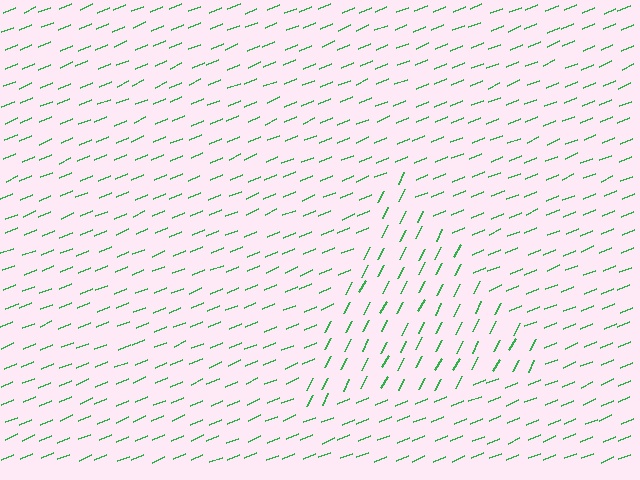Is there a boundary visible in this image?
Yes, there is a texture boundary formed by a change in line orientation.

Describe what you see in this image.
The image is filled with small green line segments. A triangle region in the image has lines oriented differently from the surrounding lines, creating a visible texture boundary.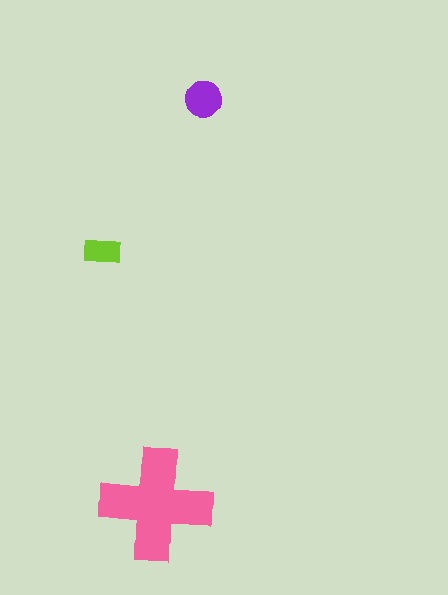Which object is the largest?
The pink cross.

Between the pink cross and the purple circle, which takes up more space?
The pink cross.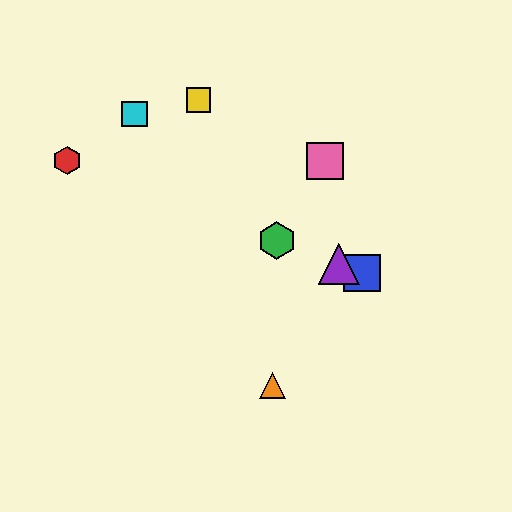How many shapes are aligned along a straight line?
4 shapes (the red hexagon, the blue square, the green hexagon, the purple triangle) are aligned along a straight line.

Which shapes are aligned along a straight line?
The red hexagon, the blue square, the green hexagon, the purple triangle are aligned along a straight line.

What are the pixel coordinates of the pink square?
The pink square is at (325, 161).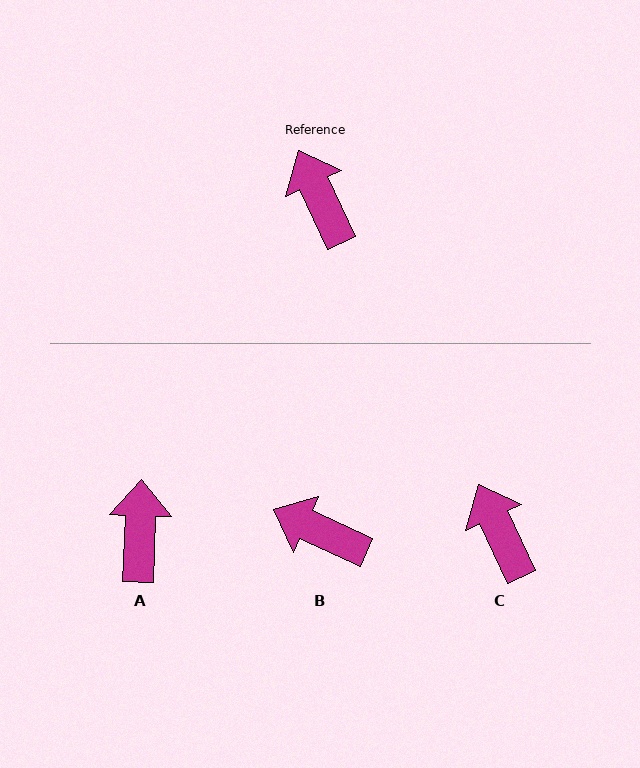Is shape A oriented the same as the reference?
No, it is off by about 27 degrees.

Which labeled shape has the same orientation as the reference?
C.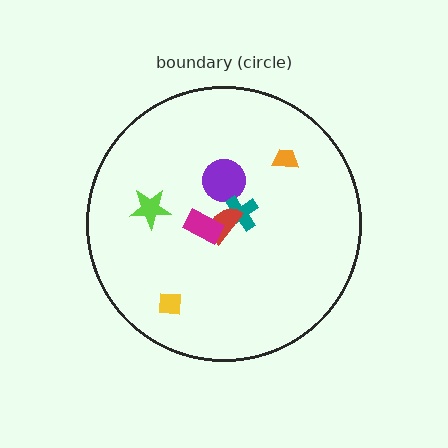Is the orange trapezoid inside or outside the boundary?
Inside.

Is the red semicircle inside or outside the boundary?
Inside.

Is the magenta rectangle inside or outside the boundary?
Inside.